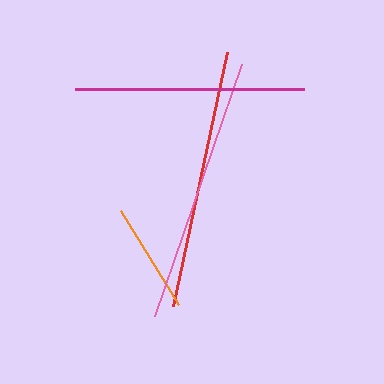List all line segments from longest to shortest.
From longest to shortest: pink, red, magenta, orange.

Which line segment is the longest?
The pink line is the longest at approximately 267 pixels.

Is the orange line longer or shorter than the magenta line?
The magenta line is longer than the orange line.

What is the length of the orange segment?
The orange segment is approximately 110 pixels long.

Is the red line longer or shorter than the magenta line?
The red line is longer than the magenta line.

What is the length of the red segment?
The red segment is approximately 259 pixels long.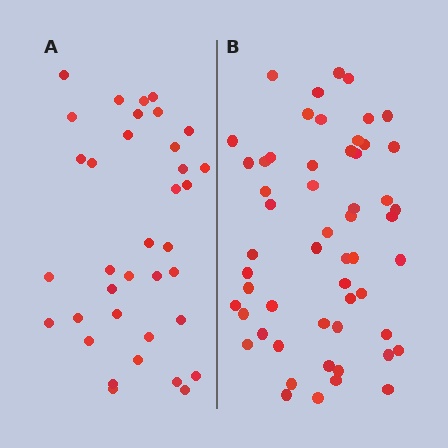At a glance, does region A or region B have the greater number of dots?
Region B (the right region) has more dots.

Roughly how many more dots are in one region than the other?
Region B has approximately 20 more dots than region A.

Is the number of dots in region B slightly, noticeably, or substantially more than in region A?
Region B has substantially more. The ratio is roughly 1.5 to 1.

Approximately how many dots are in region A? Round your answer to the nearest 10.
About 40 dots. (The exact count is 36, which rounds to 40.)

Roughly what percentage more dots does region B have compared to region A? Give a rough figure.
About 55% more.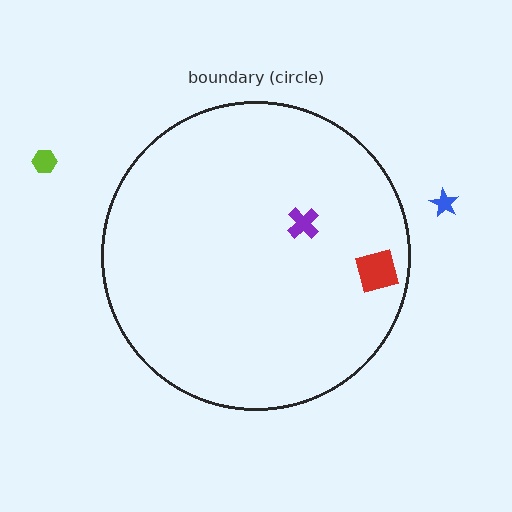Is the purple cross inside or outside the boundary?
Inside.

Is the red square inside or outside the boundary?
Inside.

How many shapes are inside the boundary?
2 inside, 2 outside.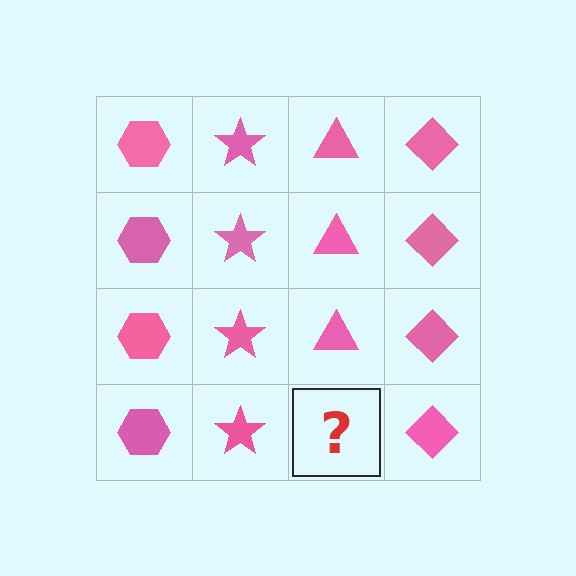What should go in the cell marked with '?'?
The missing cell should contain a pink triangle.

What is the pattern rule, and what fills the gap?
The rule is that each column has a consistent shape. The gap should be filled with a pink triangle.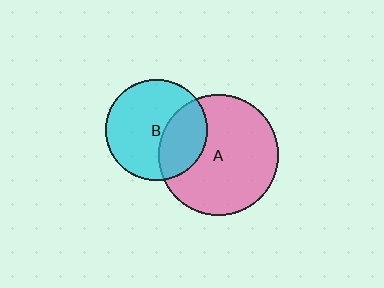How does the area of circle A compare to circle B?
Approximately 1.4 times.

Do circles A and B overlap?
Yes.